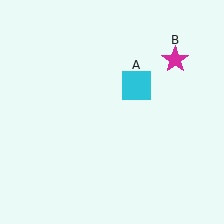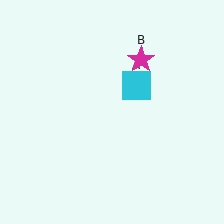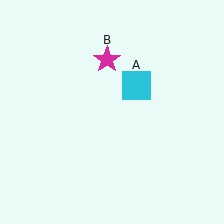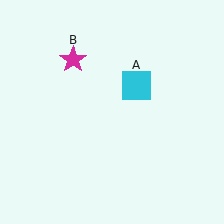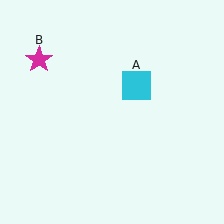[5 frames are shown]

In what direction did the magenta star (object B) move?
The magenta star (object B) moved left.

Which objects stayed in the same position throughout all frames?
Cyan square (object A) remained stationary.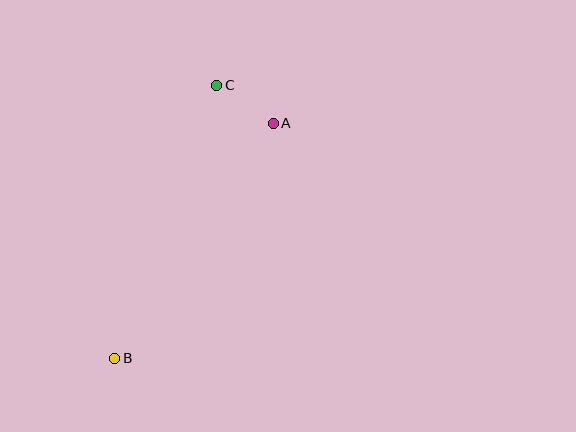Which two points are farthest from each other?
Points B and C are farthest from each other.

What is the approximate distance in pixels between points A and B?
The distance between A and B is approximately 284 pixels.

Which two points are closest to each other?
Points A and C are closest to each other.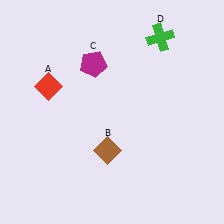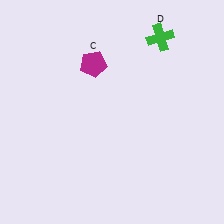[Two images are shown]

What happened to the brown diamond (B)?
The brown diamond (B) was removed in Image 2. It was in the bottom-left area of Image 1.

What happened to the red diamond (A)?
The red diamond (A) was removed in Image 2. It was in the top-left area of Image 1.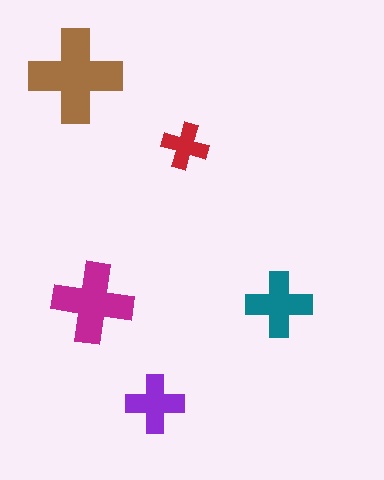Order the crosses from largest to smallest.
the brown one, the magenta one, the teal one, the purple one, the red one.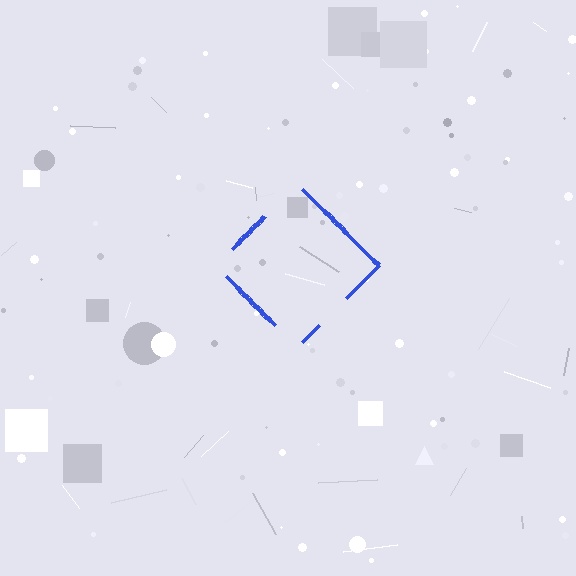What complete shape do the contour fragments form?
The contour fragments form a diamond.